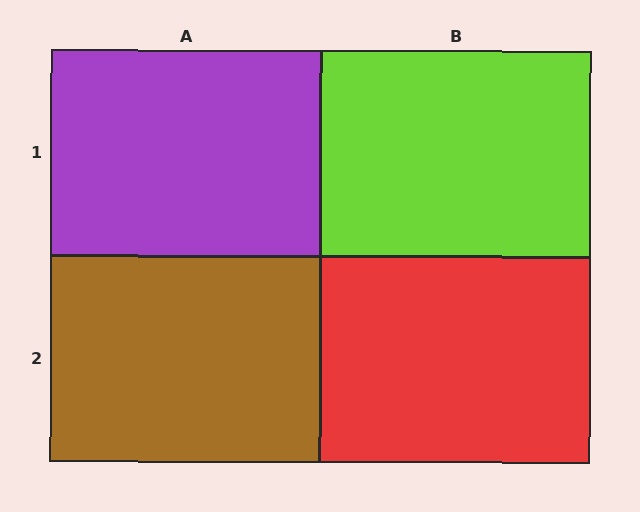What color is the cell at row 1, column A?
Purple.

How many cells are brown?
1 cell is brown.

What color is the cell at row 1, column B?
Lime.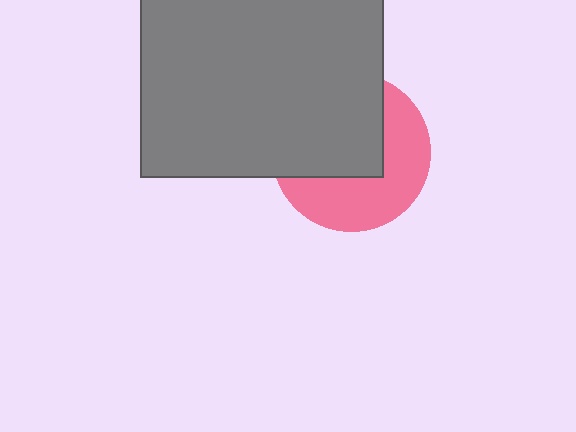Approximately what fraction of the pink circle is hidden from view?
Roughly 51% of the pink circle is hidden behind the gray rectangle.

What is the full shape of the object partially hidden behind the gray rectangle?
The partially hidden object is a pink circle.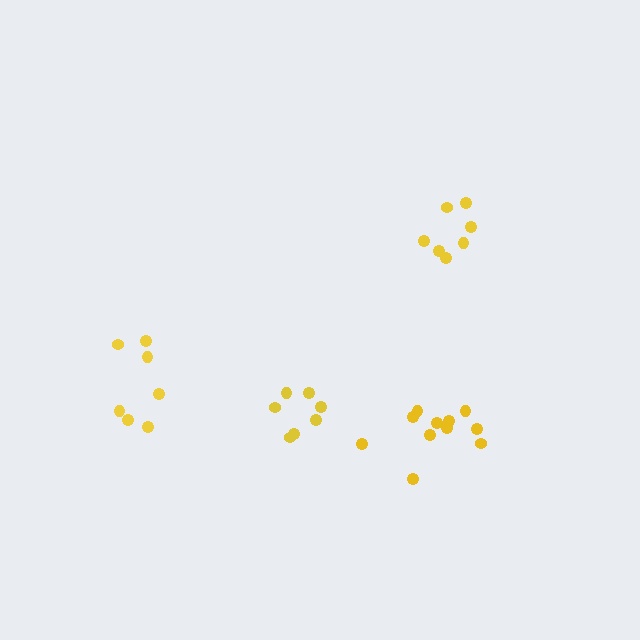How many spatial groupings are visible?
There are 4 spatial groupings.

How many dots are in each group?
Group 1: 7 dots, Group 2: 11 dots, Group 3: 7 dots, Group 4: 7 dots (32 total).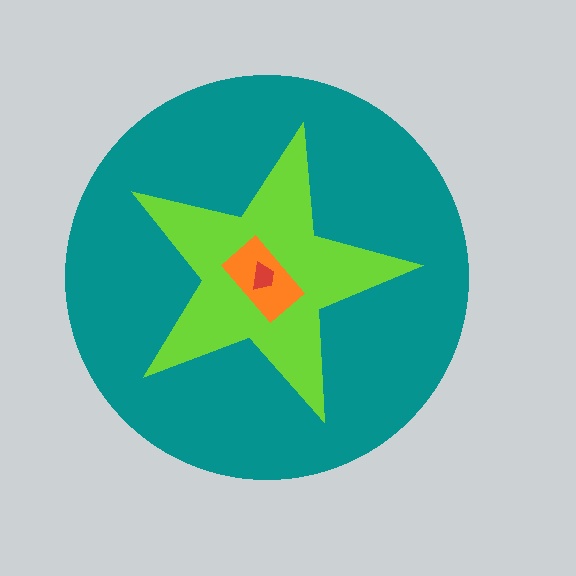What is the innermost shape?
The red trapezoid.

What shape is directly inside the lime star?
The orange rectangle.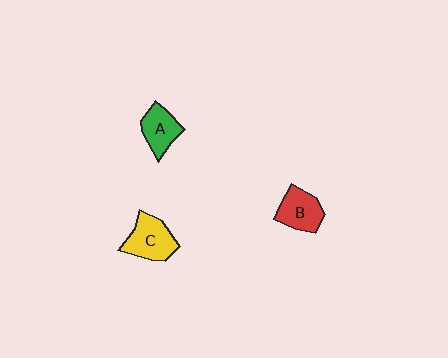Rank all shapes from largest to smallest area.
From largest to smallest: C (yellow), B (red), A (green).